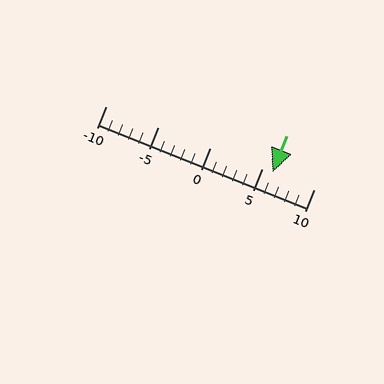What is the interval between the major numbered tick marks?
The major tick marks are spaced 5 units apart.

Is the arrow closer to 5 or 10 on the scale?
The arrow is closer to 5.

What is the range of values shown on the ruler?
The ruler shows values from -10 to 10.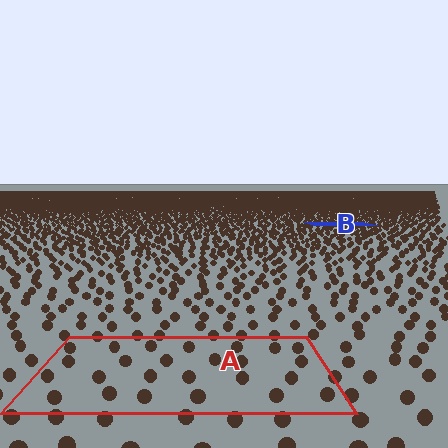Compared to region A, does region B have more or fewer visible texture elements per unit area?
Region B has more texture elements per unit area — they are packed more densely because it is farther away.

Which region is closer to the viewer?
Region A is closer. The texture elements there are larger and more spread out.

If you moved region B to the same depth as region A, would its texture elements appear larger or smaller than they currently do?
They would appear larger. At a closer depth, the same texture elements are projected at a bigger on-screen size.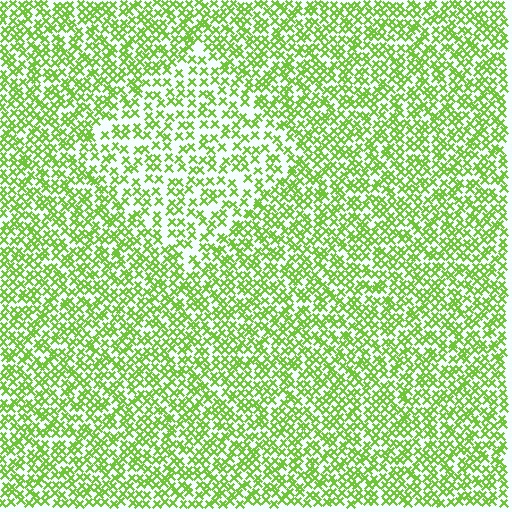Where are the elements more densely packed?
The elements are more densely packed outside the diamond boundary.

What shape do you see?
I see a diamond.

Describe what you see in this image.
The image contains small lime elements arranged at two different densities. A diamond-shaped region is visible where the elements are less densely packed than the surrounding area.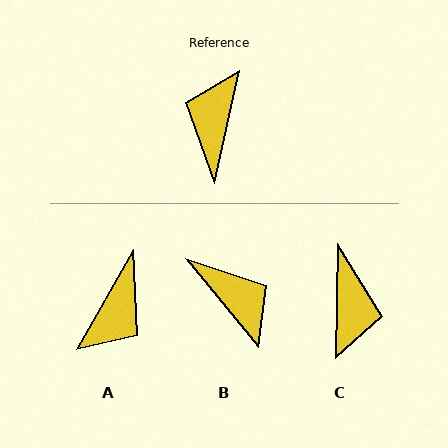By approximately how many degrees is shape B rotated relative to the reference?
Approximately 128 degrees clockwise.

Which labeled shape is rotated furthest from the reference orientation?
C, about 168 degrees away.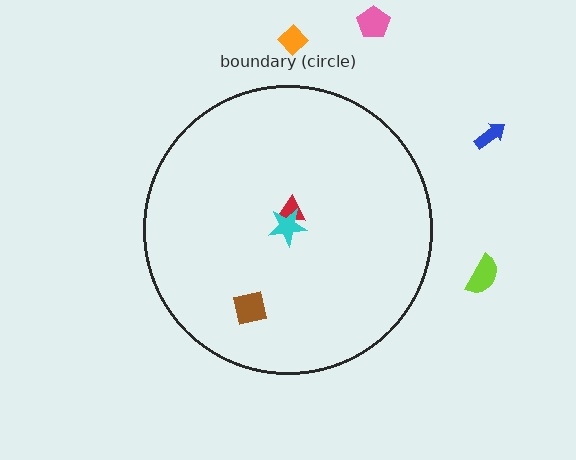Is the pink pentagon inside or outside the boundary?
Outside.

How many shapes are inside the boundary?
3 inside, 4 outside.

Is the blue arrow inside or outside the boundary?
Outside.